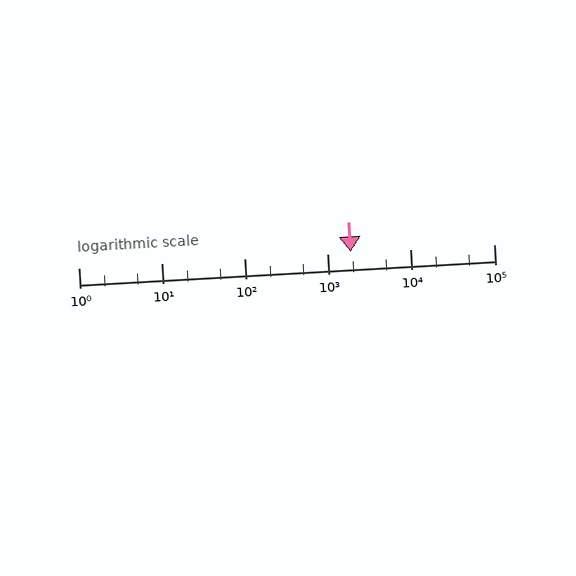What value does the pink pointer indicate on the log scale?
The pointer indicates approximately 1900.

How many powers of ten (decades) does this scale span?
The scale spans 5 decades, from 1 to 100000.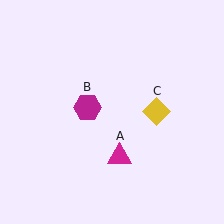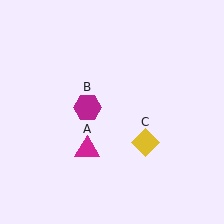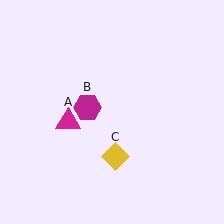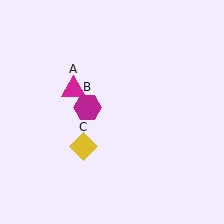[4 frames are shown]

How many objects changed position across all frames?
2 objects changed position: magenta triangle (object A), yellow diamond (object C).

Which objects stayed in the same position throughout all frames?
Magenta hexagon (object B) remained stationary.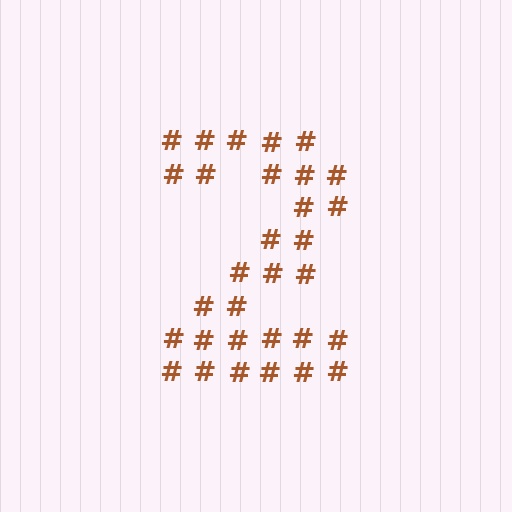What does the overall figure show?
The overall figure shows the digit 2.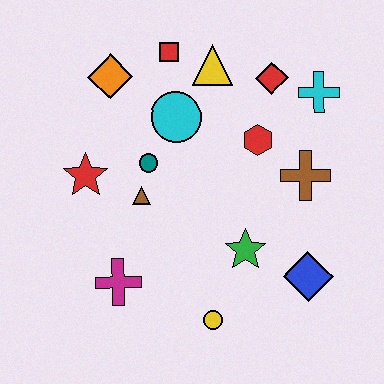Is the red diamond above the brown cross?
Yes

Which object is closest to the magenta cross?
The brown triangle is closest to the magenta cross.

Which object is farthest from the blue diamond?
The orange diamond is farthest from the blue diamond.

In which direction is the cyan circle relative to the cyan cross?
The cyan circle is to the left of the cyan cross.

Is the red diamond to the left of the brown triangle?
No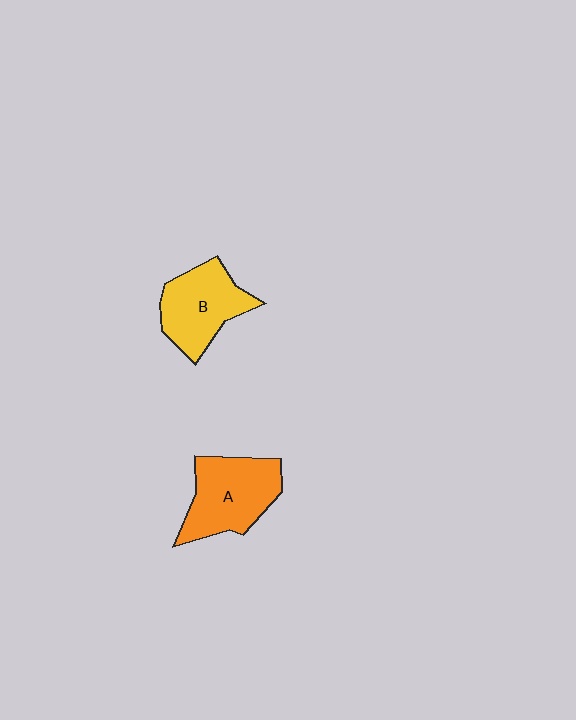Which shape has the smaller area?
Shape B (yellow).